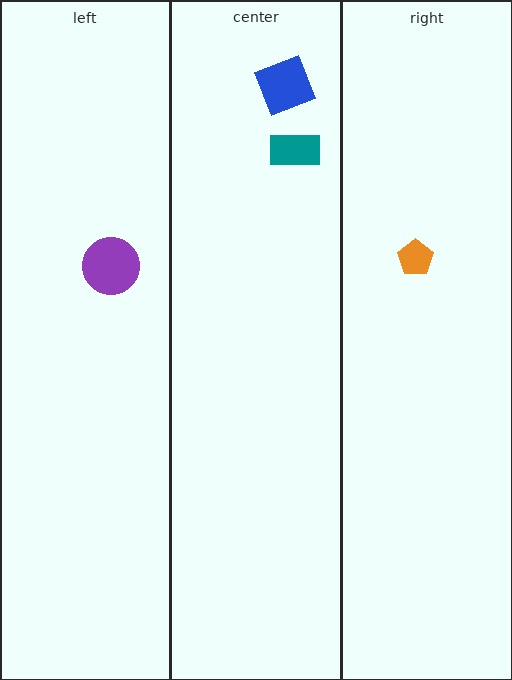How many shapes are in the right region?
1.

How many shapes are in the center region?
2.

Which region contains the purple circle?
The left region.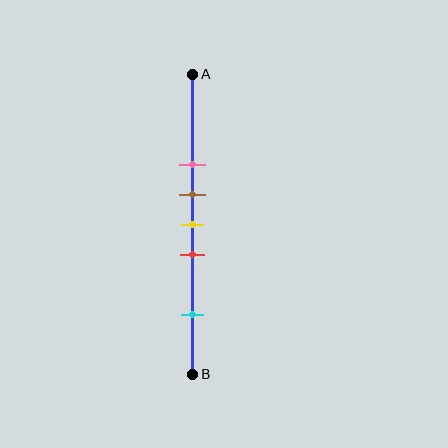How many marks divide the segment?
There are 5 marks dividing the segment.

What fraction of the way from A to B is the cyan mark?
The cyan mark is approximately 80% (0.8) of the way from A to B.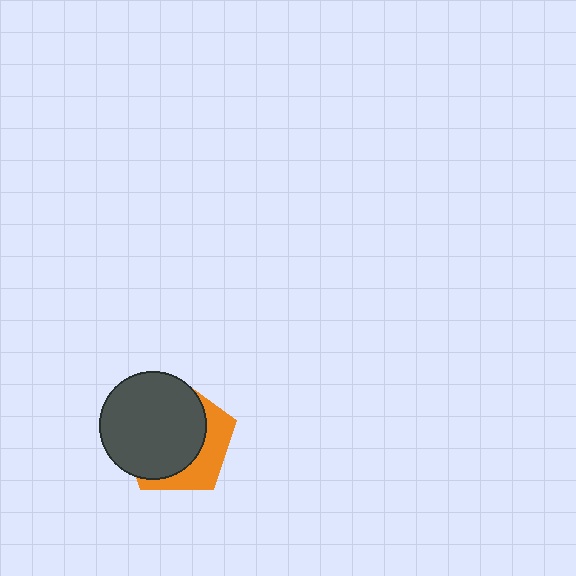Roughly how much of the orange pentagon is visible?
A small part of it is visible (roughly 32%).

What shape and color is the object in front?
The object in front is a dark gray circle.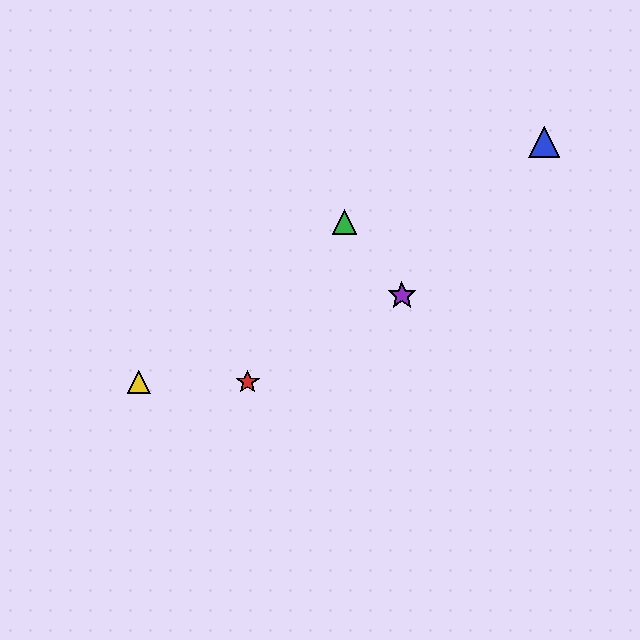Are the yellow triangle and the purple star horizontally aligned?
No, the yellow triangle is at y≈382 and the purple star is at y≈295.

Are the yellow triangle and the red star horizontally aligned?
Yes, both are at y≈382.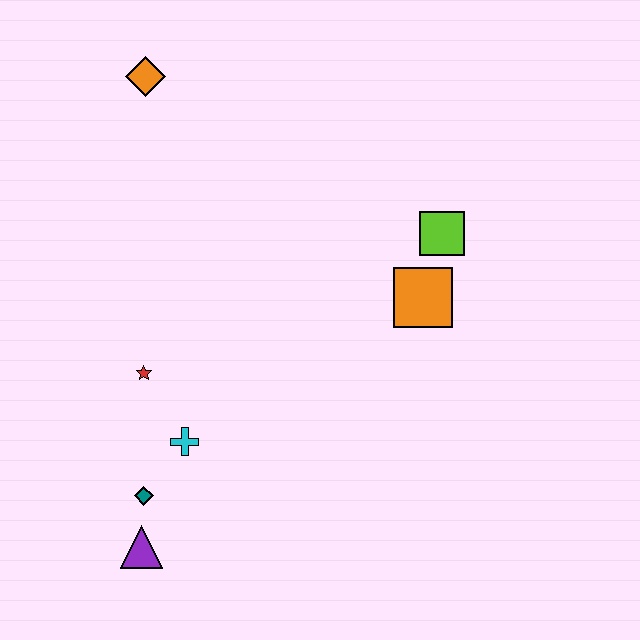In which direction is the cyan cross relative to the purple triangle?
The cyan cross is above the purple triangle.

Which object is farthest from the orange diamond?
The purple triangle is farthest from the orange diamond.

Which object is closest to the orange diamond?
The red star is closest to the orange diamond.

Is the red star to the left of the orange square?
Yes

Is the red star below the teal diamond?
No